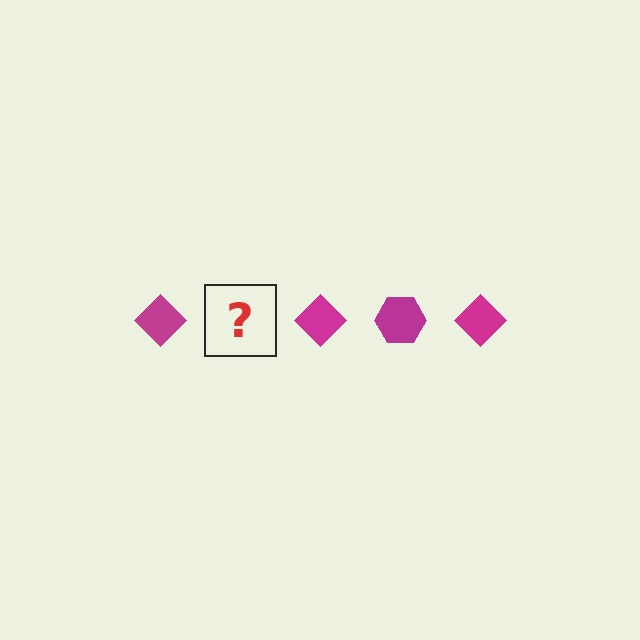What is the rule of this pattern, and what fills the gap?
The rule is that the pattern cycles through diamond, hexagon shapes in magenta. The gap should be filled with a magenta hexagon.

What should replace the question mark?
The question mark should be replaced with a magenta hexagon.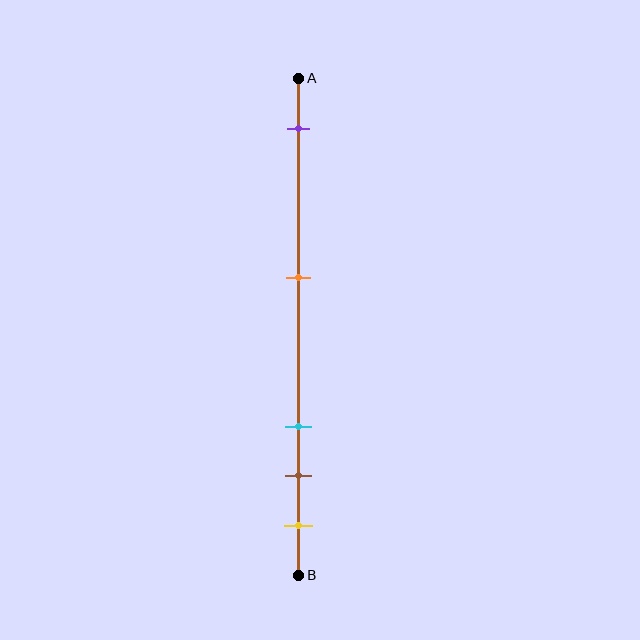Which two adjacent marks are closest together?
The brown and yellow marks are the closest adjacent pair.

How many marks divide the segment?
There are 5 marks dividing the segment.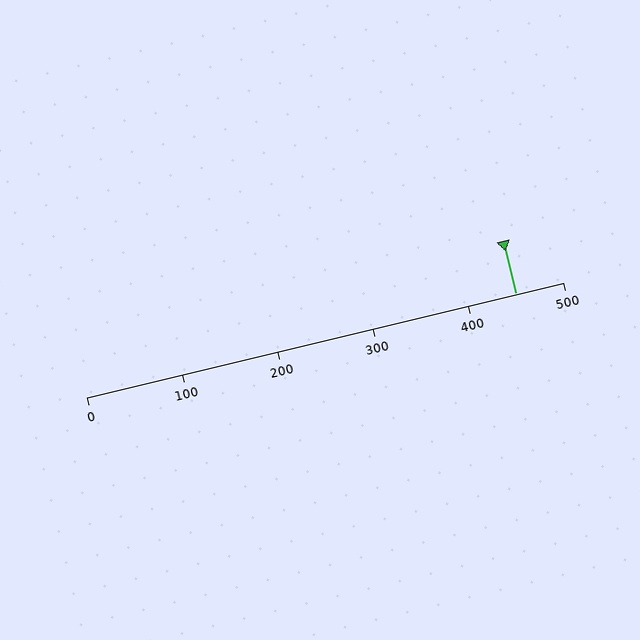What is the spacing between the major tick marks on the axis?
The major ticks are spaced 100 apart.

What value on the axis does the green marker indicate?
The marker indicates approximately 450.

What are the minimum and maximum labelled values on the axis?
The axis runs from 0 to 500.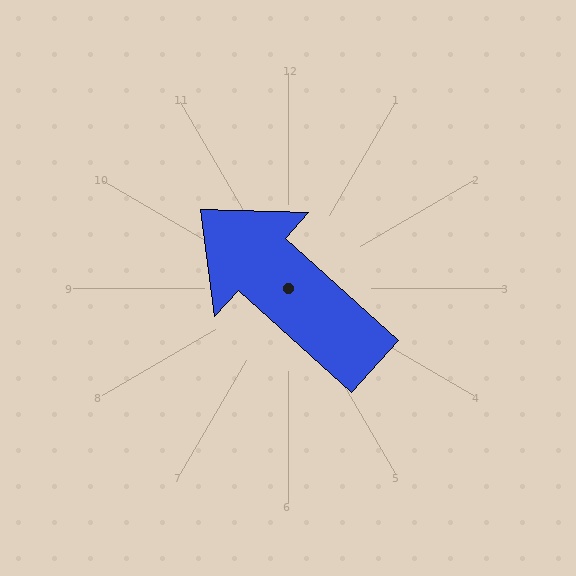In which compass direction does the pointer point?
Northwest.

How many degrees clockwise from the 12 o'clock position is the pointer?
Approximately 312 degrees.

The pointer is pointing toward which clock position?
Roughly 10 o'clock.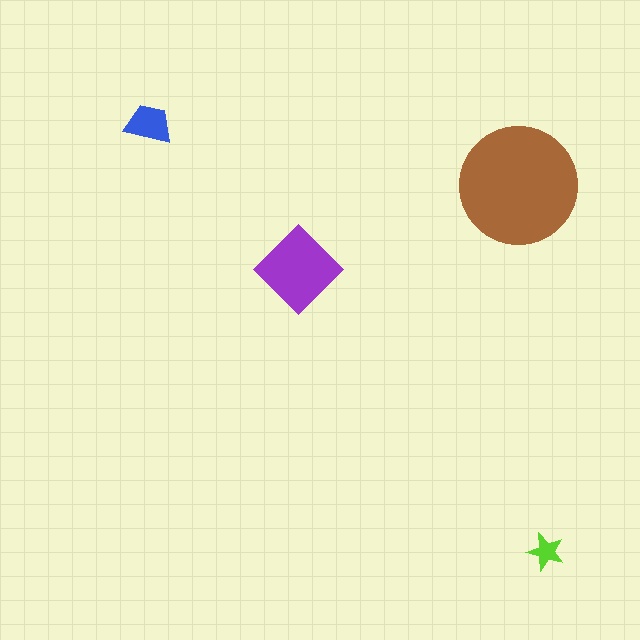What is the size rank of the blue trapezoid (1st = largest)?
3rd.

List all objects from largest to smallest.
The brown circle, the purple diamond, the blue trapezoid, the lime star.